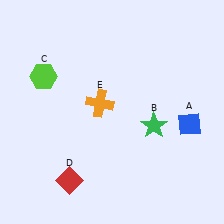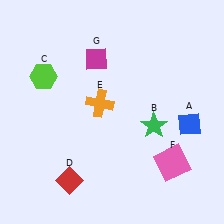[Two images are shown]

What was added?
A pink square (F), a magenta diamond (G) were added in Image 2.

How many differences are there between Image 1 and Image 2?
There are 2 differences between the two images.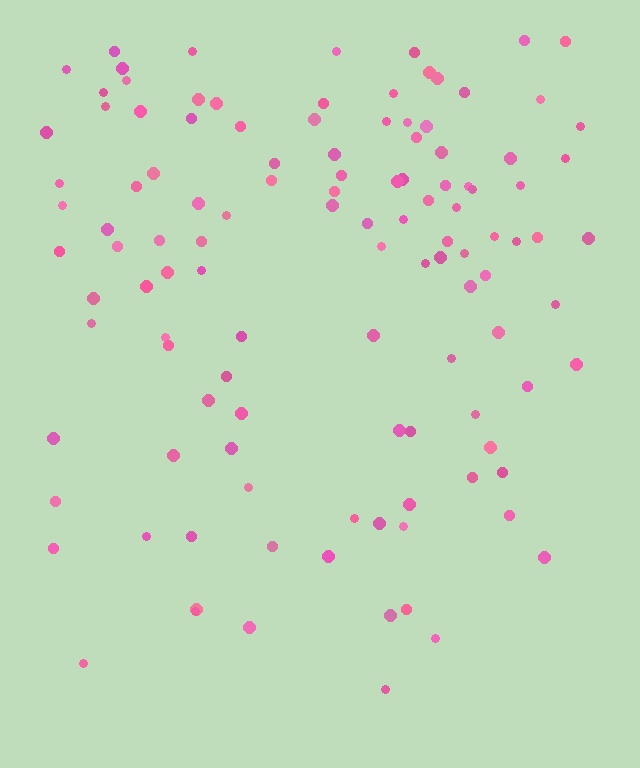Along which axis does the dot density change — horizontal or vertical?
Vertical.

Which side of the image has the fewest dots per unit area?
The bottom.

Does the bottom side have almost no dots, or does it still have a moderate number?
Still a moderate number, just noticeably fewer than the top.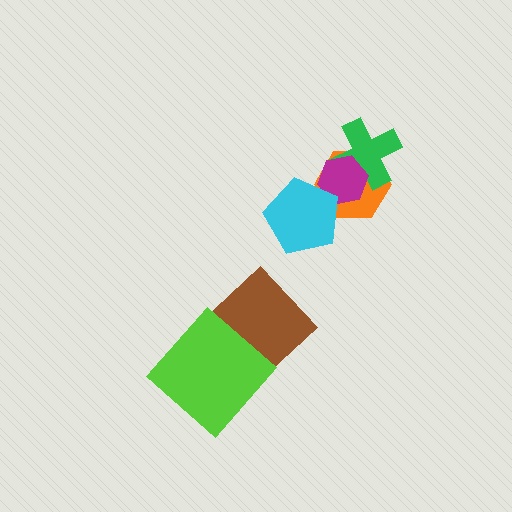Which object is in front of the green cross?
The magenta hexagon is in front of the green cross.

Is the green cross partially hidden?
Yes, it is partially covered by another shape.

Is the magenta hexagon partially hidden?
Yes, it is partially covered by another shape.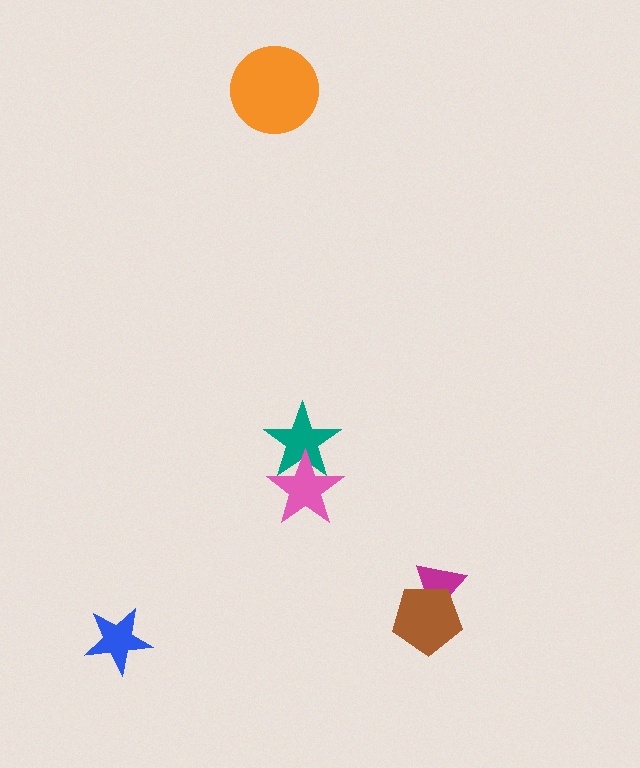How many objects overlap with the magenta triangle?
1 object overlaps with the magenta triangle.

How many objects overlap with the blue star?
0 objects overlap with the blue star.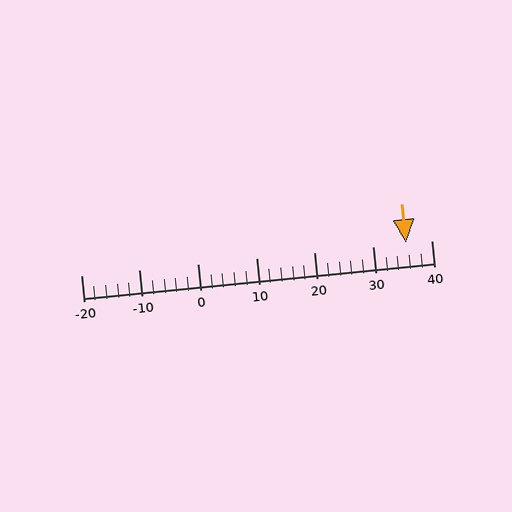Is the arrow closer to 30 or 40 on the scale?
The arrow is closer to 40.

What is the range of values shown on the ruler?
The ruler shows values from -20 to 40.